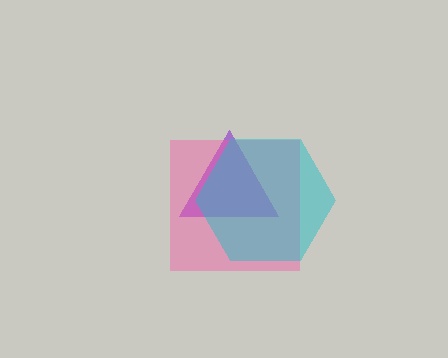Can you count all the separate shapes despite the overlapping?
Yes, there are 3 separate shapes.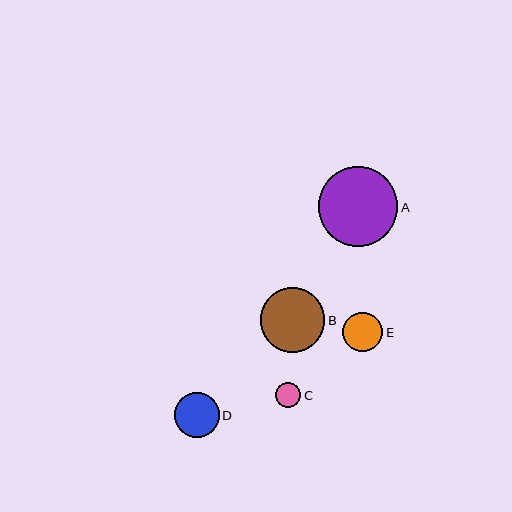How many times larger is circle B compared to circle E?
Circle B is approximately 1.6 times the size of circle E.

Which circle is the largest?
Circle A is the largest with a size of approximately 80 pixels.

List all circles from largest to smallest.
From largest to smallest: A, B, D, E, C.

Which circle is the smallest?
Circle C is the smallest with a size of approximately 25 pixels.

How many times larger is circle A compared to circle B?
Circle A is approximately 1.2 times the size of circle B.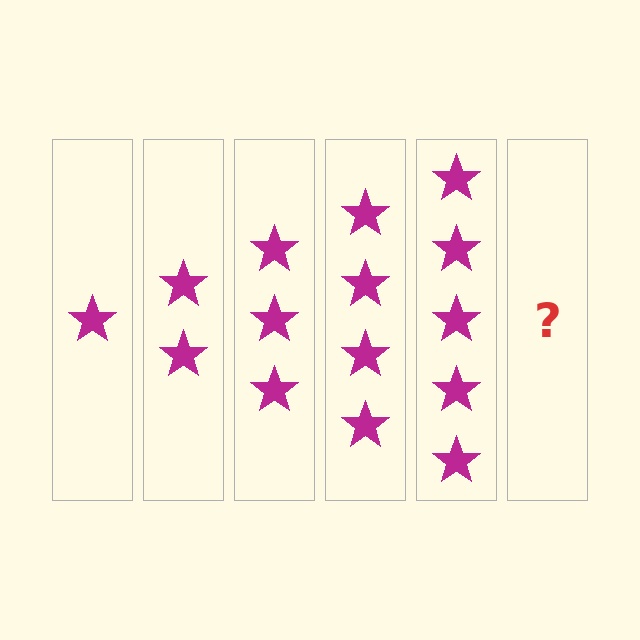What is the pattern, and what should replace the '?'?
The pattern is that each step adds one more star. The '?' should be 6 stars.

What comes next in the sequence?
The next element should be 6 stars.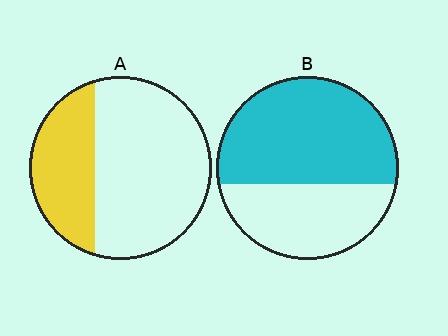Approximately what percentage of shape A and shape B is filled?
A is approximately 30% and B is approximately 60%.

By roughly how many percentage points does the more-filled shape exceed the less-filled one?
By roughly 30 percentage points (B over A).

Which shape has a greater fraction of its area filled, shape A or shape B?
Shape B.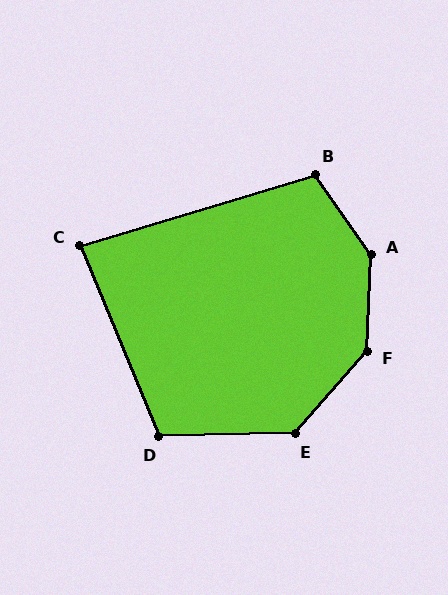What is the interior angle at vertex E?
Approximately 133 degrees (obtuse).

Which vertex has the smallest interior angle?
C, at approximately 84 degrees.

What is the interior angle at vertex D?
Approximately 111 degrees (obtuse).